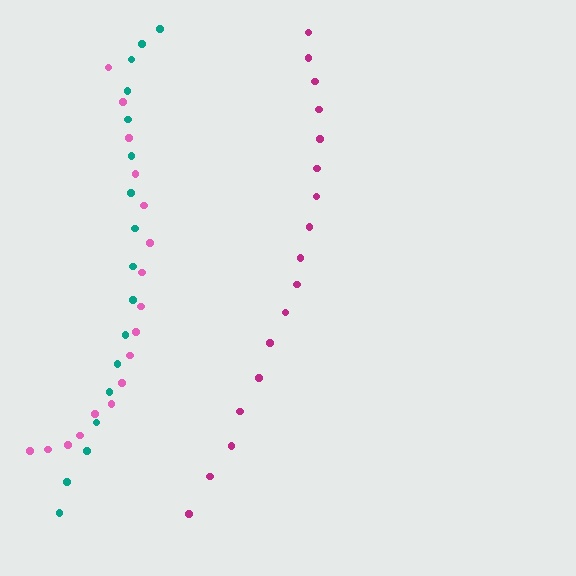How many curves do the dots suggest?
There are 3 distinct paths.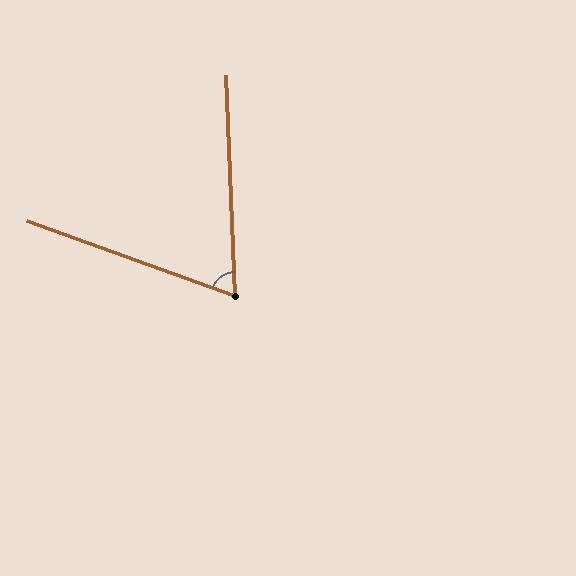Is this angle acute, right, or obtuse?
It is acute.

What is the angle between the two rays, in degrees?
Approximately 68 degrees.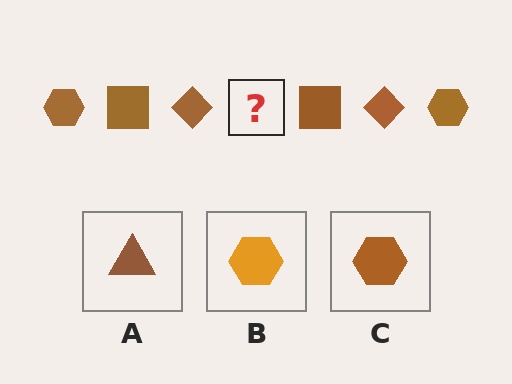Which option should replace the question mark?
Option C.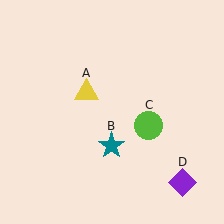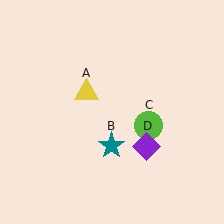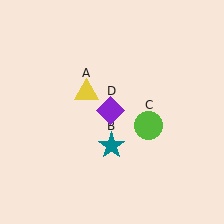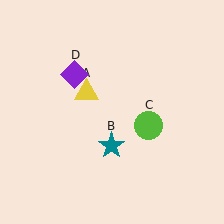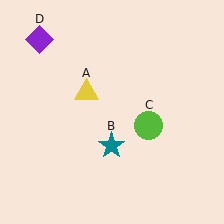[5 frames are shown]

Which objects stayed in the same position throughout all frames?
Yellow triangle (object A) and teal star (object B) and lime circle (object C) remained stationary.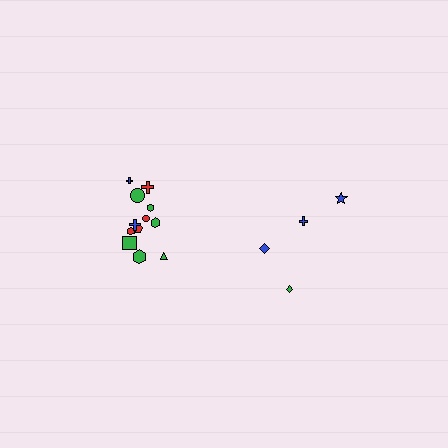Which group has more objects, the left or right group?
The left group.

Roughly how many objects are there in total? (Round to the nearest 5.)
Roughly 15 objects in total.